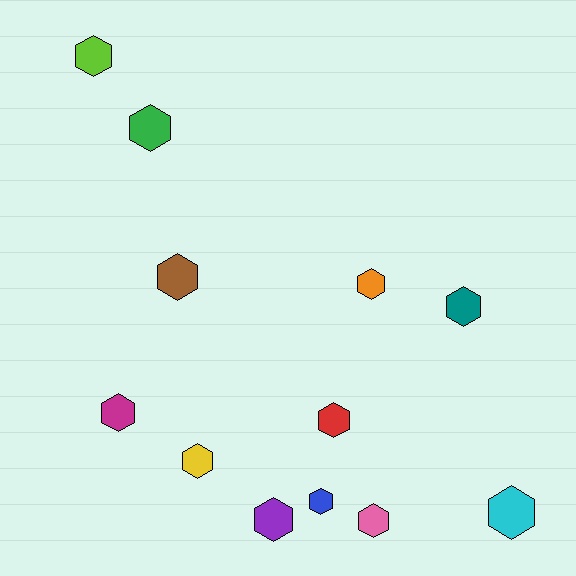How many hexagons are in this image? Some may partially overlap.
There are 12 hexagons.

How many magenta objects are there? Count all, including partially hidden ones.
There is 1 magenta object.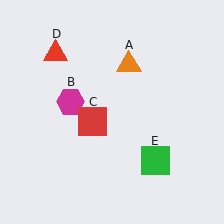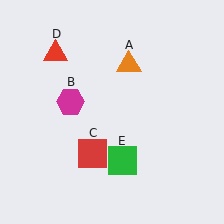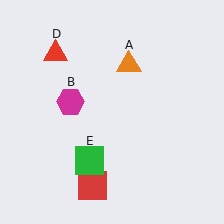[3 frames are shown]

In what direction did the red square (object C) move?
The red square (object C) moved down.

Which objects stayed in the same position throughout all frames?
Orange triangle (object A) and magenta hexagon (object B) and red triangle (object D) remained stationary.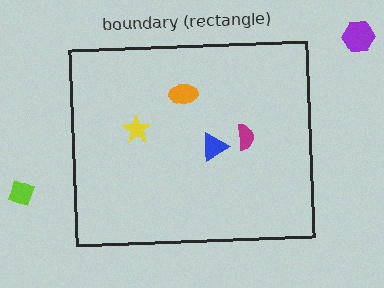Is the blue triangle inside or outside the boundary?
Inside.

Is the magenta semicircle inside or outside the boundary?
Inside.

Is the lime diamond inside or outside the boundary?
Outside.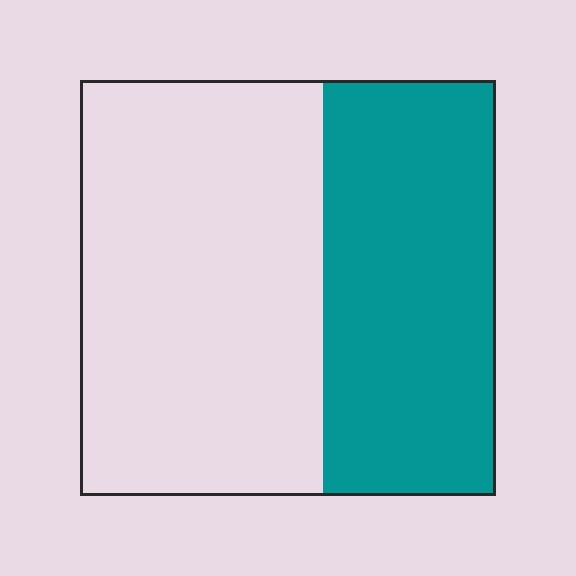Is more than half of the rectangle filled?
No.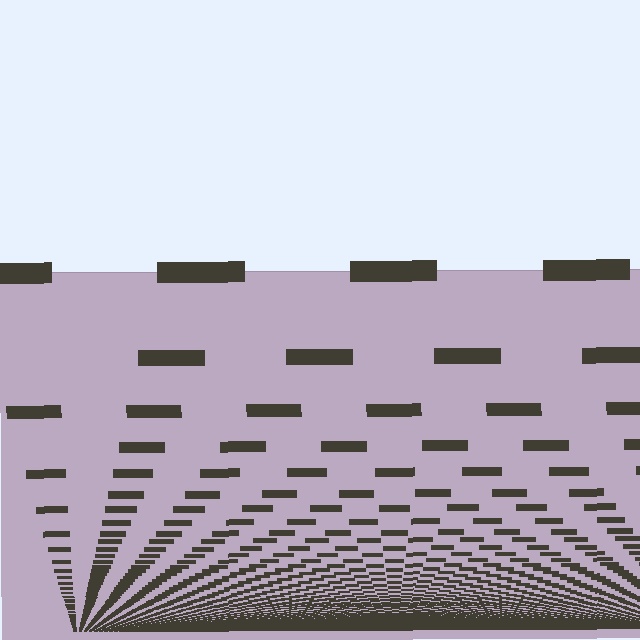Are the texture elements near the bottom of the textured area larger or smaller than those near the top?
Smaller. The gradient is inverted — elements near the bottom are smaller and denser.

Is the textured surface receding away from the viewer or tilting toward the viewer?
The surface appears to tilt toward the viewer. Texture elements get larger and sparser toward the top.